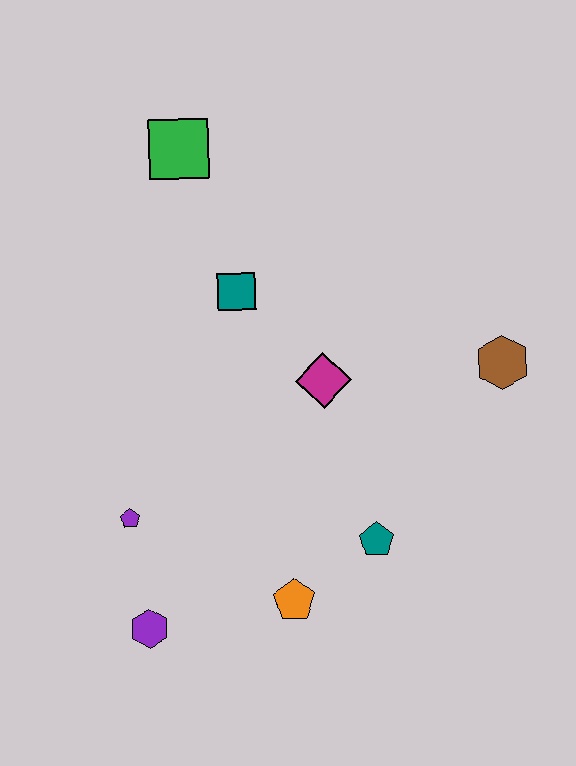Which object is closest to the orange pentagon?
The teal pentagon is closest to the orange pentagon.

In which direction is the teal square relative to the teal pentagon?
The teal square is above the teal pentagon.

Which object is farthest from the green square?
The purple hexagon is farthest from the green square.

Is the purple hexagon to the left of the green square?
Yes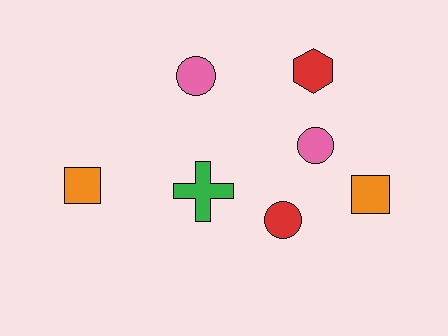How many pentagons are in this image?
There are no pentagons.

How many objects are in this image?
There are 7 objects.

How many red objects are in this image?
There are 2 red objects.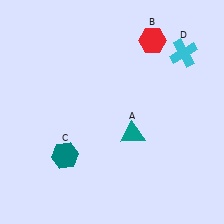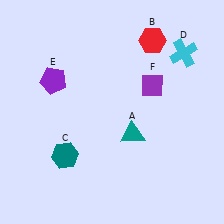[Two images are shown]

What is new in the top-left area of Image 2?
A purple pentagon (E) was added in the top-left area of Image 2.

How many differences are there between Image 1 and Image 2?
There are 2 differences between the two images.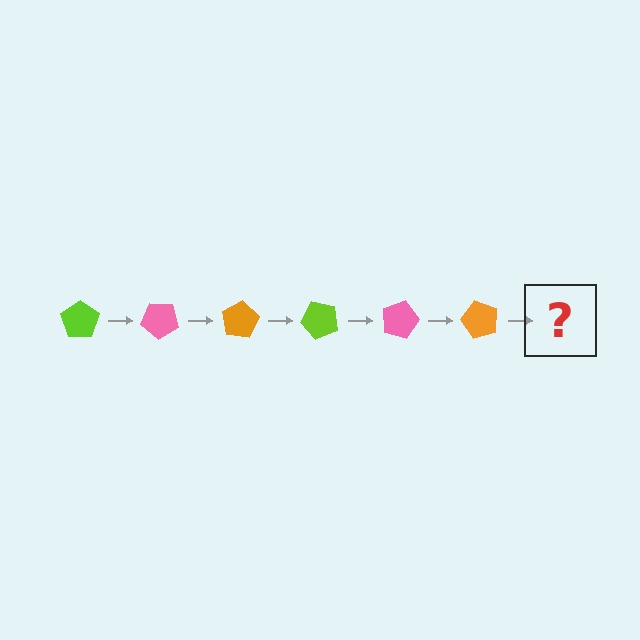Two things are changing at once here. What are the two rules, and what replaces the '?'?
The two rules are that it rotates 40 degrees each step and the color cycles through lime, pink, and orange. The '?' should be a lime pentagon, rotated 240 degrees from the start.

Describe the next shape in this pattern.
It should be a lime pentagon, rotated 240 degrees from the start.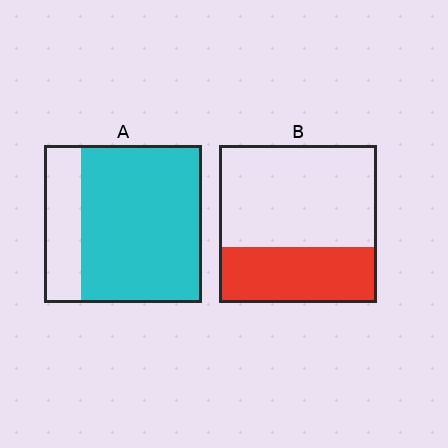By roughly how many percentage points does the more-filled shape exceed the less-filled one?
By roughly 40 percentage points (A over B).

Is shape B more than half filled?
No.